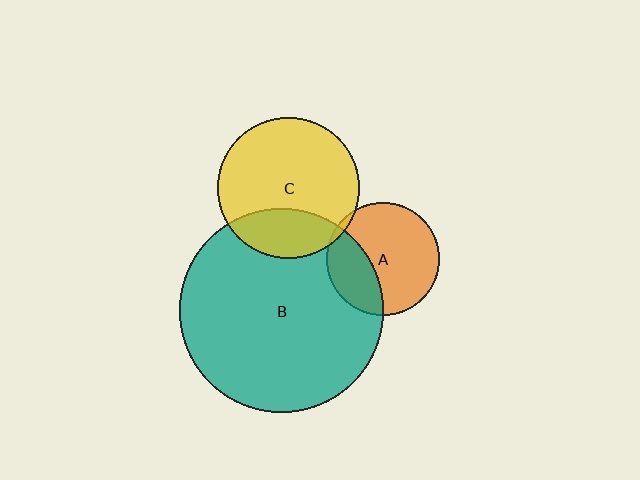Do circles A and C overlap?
Yes.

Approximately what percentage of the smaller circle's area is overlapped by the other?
Approximately 5%.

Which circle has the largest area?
Circle B (teal).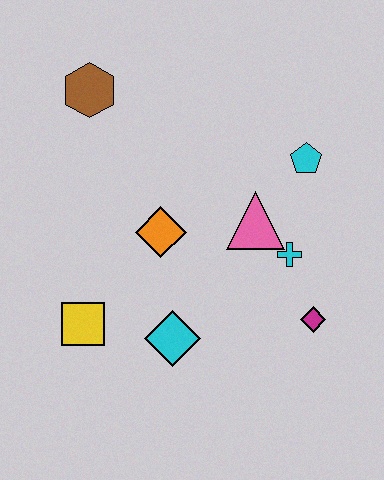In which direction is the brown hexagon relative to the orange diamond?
The brown hexagon is above the orange diamond.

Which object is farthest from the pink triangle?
The brown hexagon is farthest from the pink triangle.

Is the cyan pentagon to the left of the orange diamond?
No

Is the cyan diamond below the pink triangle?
Yes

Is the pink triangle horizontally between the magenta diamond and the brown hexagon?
Yes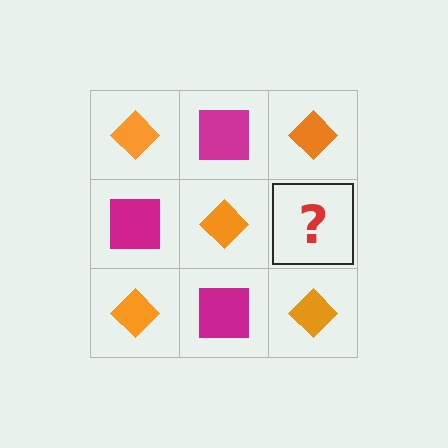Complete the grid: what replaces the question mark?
The question mark should be replaced with a magenta square.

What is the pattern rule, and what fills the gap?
The rule is that it alternates orange diamond and magenta square in a checkerboard pattern. The gap should be filled with a magenta square.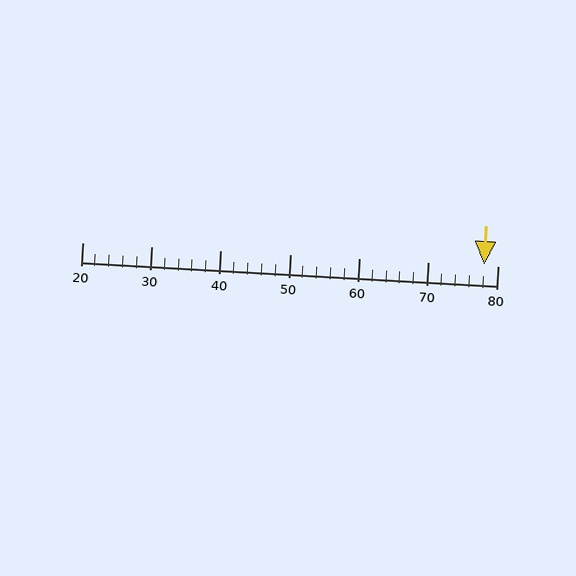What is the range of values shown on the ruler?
The ruler shows values from 20 to 80.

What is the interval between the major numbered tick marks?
The major tick marks are spaced 10 units apart.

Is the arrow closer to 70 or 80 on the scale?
The arrow is closer to 80.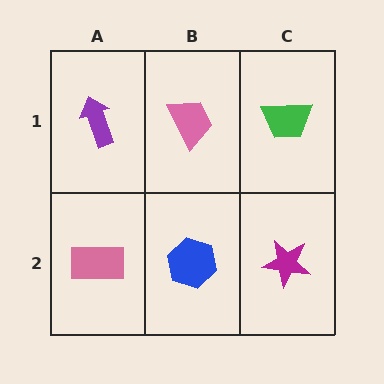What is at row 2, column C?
A magenta star.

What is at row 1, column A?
A purple arrow.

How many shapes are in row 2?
3 shapes.